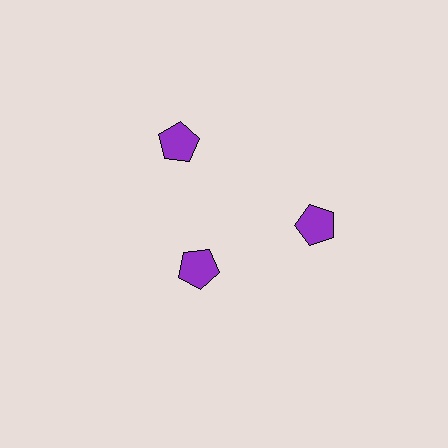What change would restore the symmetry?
The symmetry would be restored by moving it outward, back onto the ring so that all 3 pentagons sit at equal angles and equal distance from the center.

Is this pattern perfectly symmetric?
No. The 3 purple pentagons are arranged in a ring, but one element near the 7 o'clock position is pulled inward toward the center, breaking the 3-fold rotational symmetry.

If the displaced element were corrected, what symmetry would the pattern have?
It would have 3-fold rotational symmetry — the pattern would map onto itself every 120 degrees.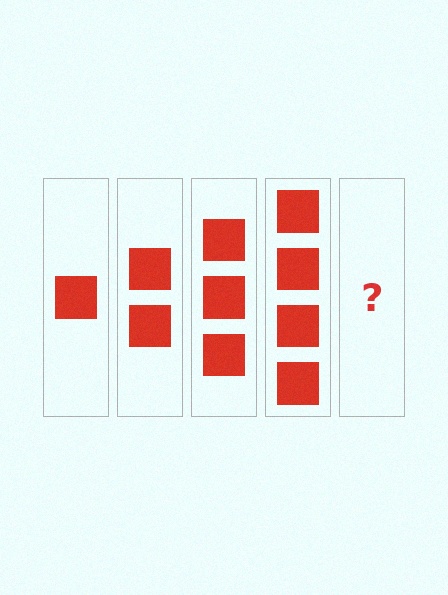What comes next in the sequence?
The next element should be 5 squares.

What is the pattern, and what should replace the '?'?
The pattern is that each step adds one more square. The '?' should be 5 squares.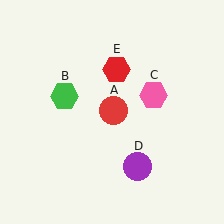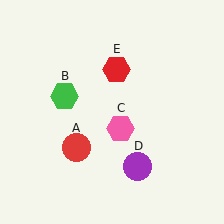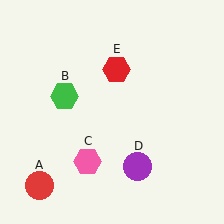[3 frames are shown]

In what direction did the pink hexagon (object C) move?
The pink hexagon (object C) moved down and to the left.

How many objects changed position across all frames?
2 objects changed position: red circle (object A), pink hexagon (object C).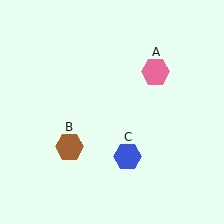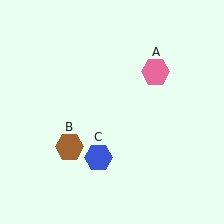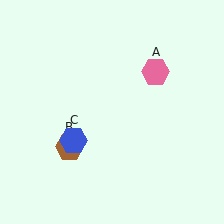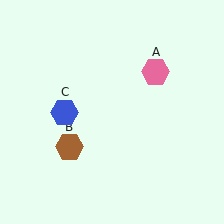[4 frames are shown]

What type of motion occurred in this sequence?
The blue hexagon (object C) rotated clockwise around the center of the scene.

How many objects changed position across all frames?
1 object changed position: blue hexagon (object C).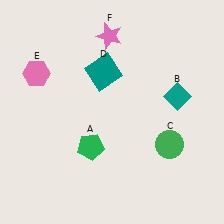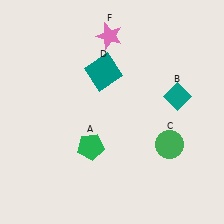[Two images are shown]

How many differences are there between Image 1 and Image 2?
There is 1 difference between the two images.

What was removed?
The pink hexagon (E) was removed in Image 2.